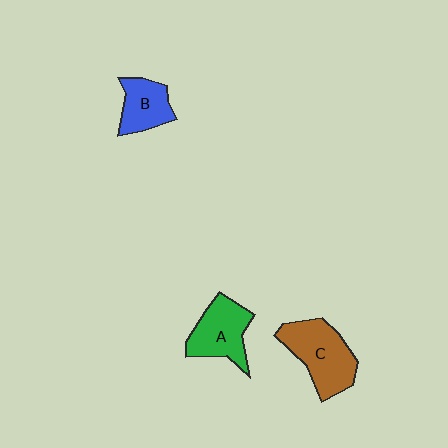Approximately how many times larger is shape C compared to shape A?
Approximately 1.2 times.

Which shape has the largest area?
Shape C (brown).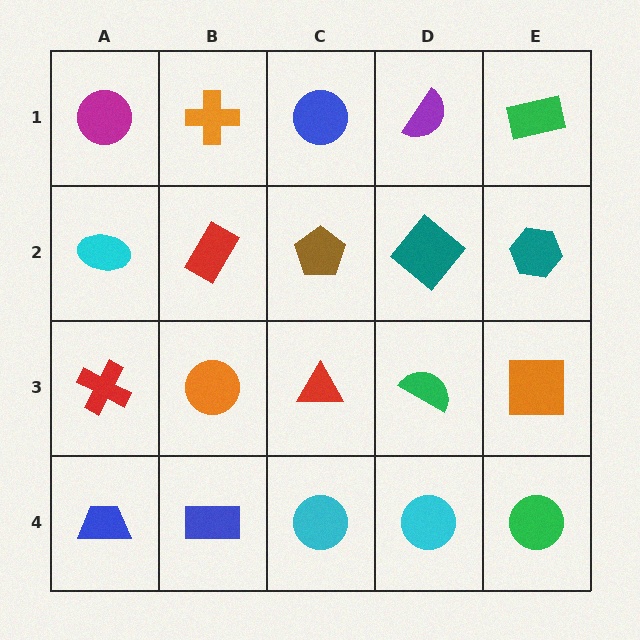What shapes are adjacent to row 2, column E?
A green rectangle (row 1, column E), an orange square (row 3, column E), a teal diamond (row 2, column D).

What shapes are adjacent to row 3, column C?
A brown pentagon (row 2, column C), a cyan circle (row 4, column C), an orange circle (row 3, column B), a green semicircle (row 3, column D).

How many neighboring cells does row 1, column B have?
3.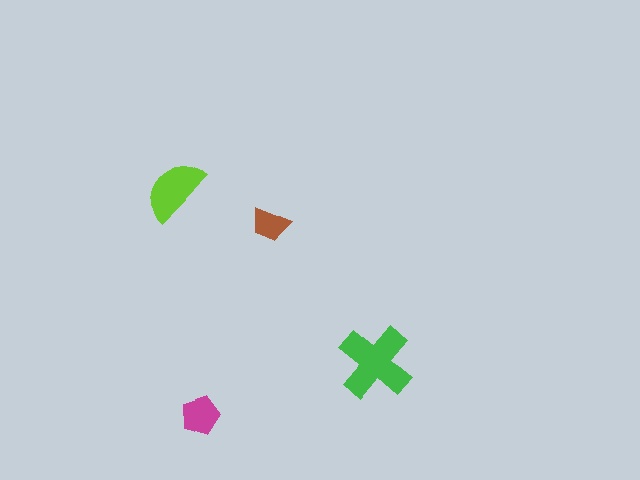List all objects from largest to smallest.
The green cross, the lime semicircle, the magenta pentagon, the brown trapezoid.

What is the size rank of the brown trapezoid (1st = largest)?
4th.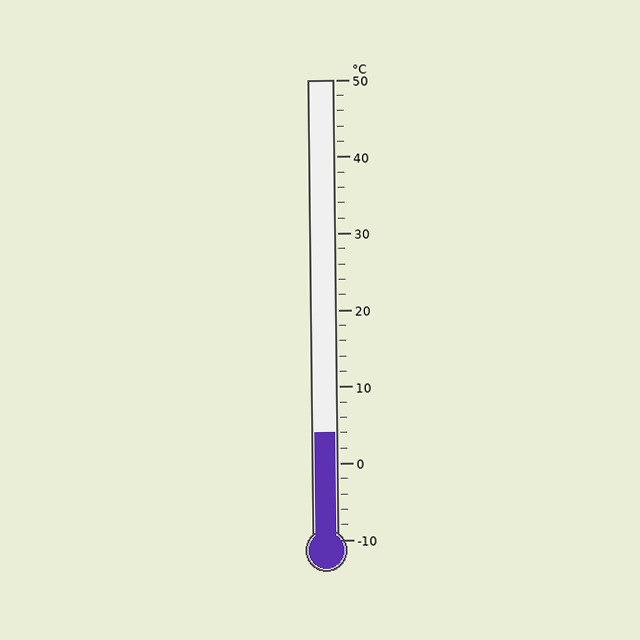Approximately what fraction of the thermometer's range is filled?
The thermometer is filled to approximately 25% of its range.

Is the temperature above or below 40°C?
The temperature is below 40°C.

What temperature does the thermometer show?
The thermometer shows approximately 4°C.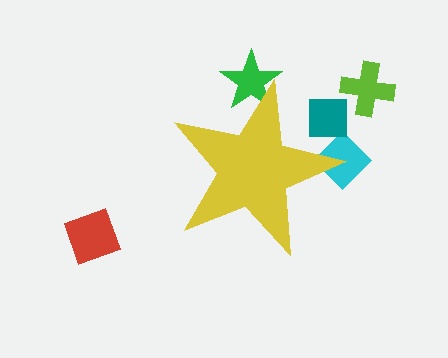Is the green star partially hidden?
Yes, the green star is partially hidden behind the yellow star.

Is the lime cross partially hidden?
No, the lime cross is fully visible.